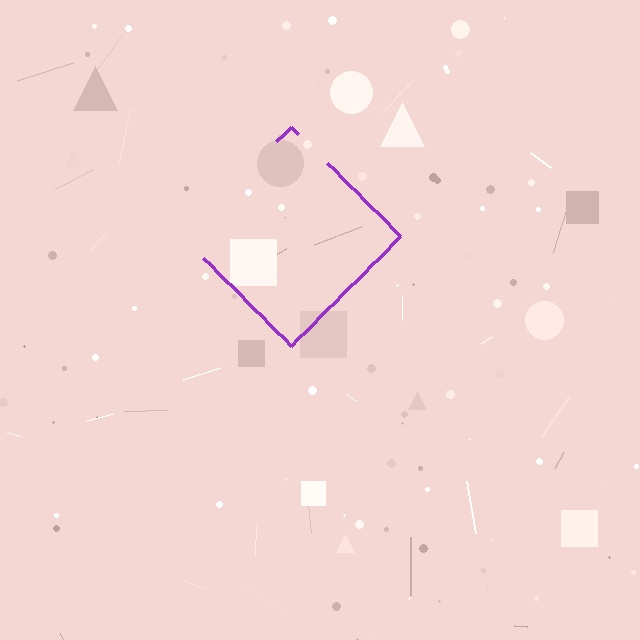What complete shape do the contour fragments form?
The contour fragments form a diamond.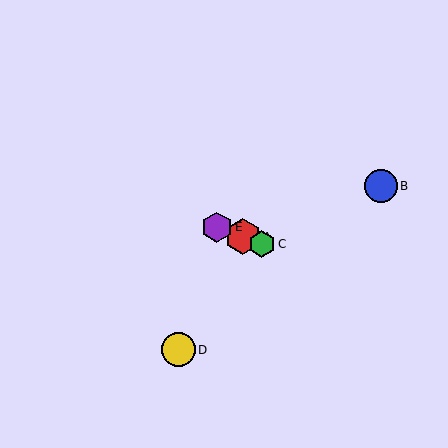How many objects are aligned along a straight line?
3 objects (A, C, E) are aligned along a straight line.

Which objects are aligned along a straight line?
Objects A, C, E are aligned along a straight line.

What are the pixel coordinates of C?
Object C is at (262, 244).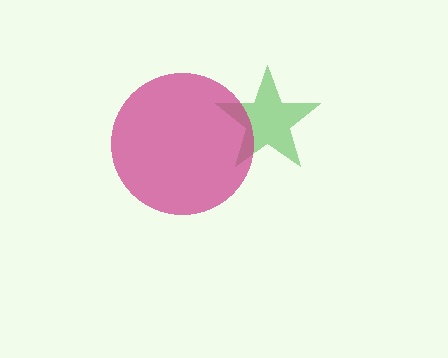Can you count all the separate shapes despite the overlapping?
Yes, there are 2 separate shapes.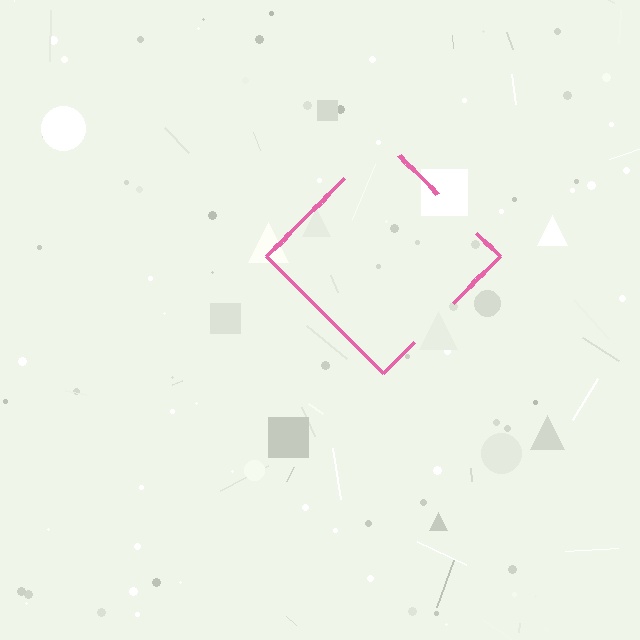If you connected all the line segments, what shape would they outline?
They would outline a diamond.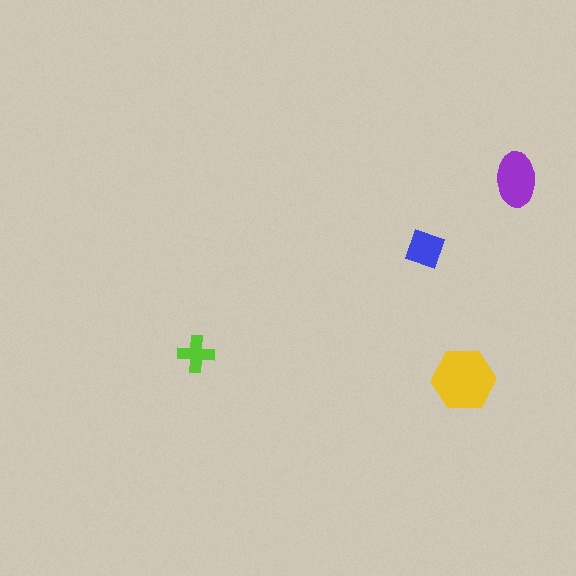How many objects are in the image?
There are 4 objects in the image.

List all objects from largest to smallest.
The yellow hexagon, the purple ellipse, the blue square, the lime cross.